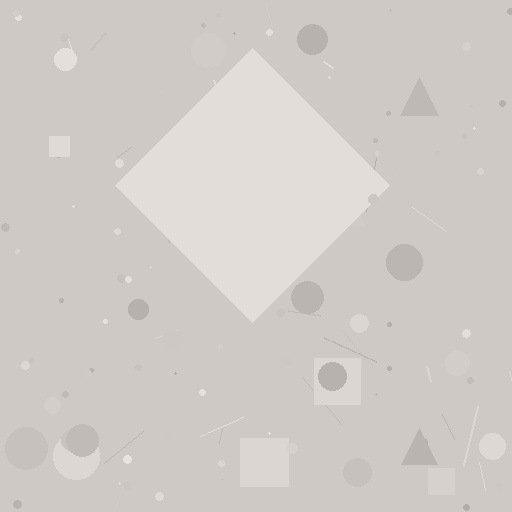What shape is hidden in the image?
A diamond is hidden in the image.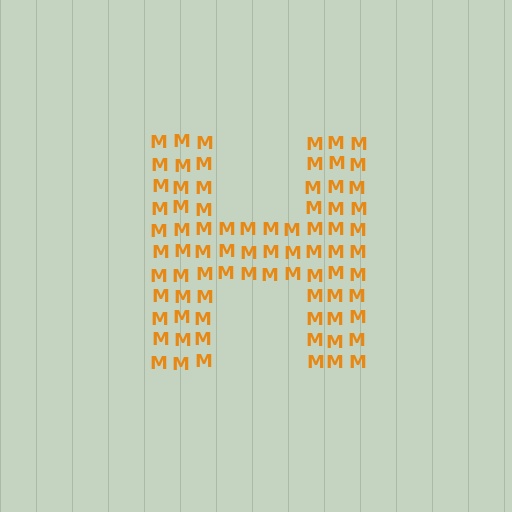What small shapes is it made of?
It is made of small letter M's.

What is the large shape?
The large shape is the letter H.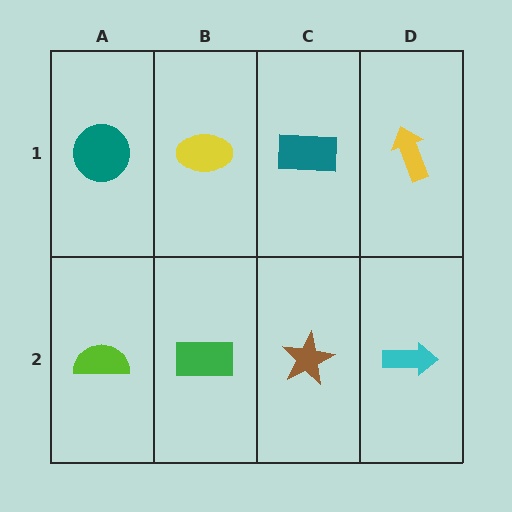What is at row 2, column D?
A cyan arrow.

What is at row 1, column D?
A yellow arrow.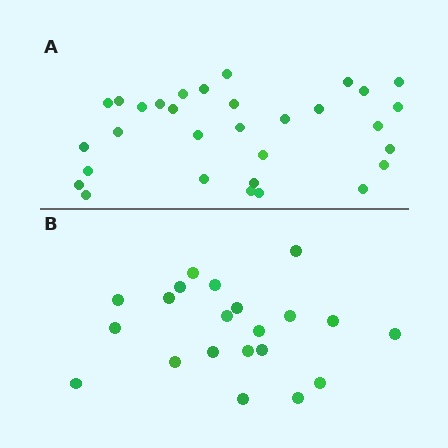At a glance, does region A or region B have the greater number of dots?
Region A (the top region) has more dots.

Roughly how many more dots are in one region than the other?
Region A has roughly 10 or so more dots than region B.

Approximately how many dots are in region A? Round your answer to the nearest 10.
About 30 dots. (The exact count is 31, which rounds to 30.)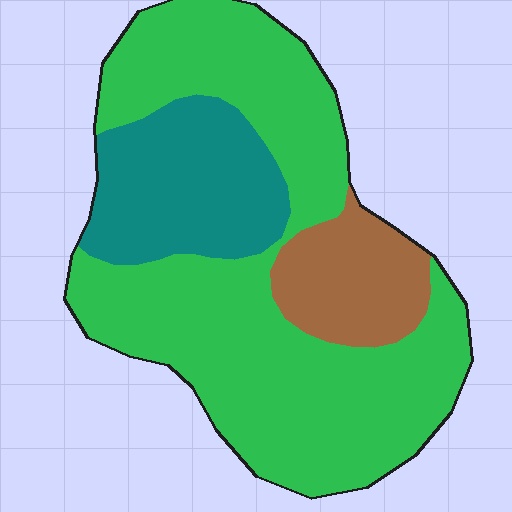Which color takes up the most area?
Green, at roughly 65%.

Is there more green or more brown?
Green.